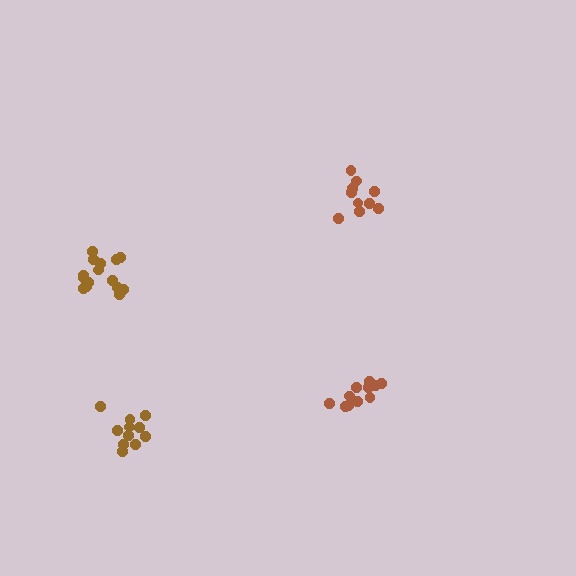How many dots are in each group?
Group 1: 15 dots, Group 2: 10 dots, Group 3: 11 dots, Group 4: 11 dots (47 total).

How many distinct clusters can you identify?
There are 4 distinct clusters.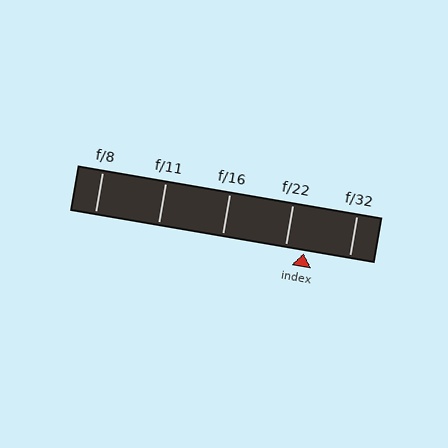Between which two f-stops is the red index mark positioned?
The index mark is between f/22 and f/32.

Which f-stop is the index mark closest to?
The index mark is closest to f/22.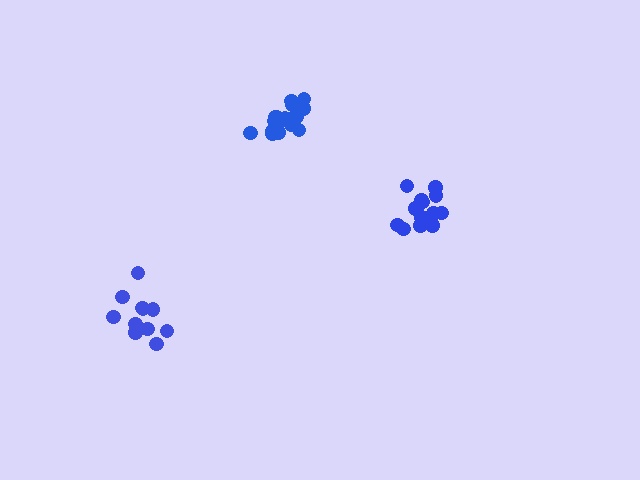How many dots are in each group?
Group 1: 14 dots, Group 2: 11 dots, Group 3: 17 dots (42 total).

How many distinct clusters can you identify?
There are 3 distinct clusters.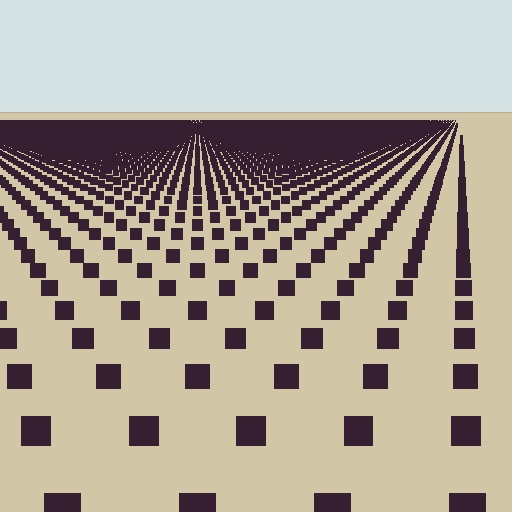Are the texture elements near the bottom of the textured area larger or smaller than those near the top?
Larger. Near the bottom, elements are closer to the viewer and appear at a bigger on-screen size.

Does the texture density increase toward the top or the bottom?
Density increases toward the top.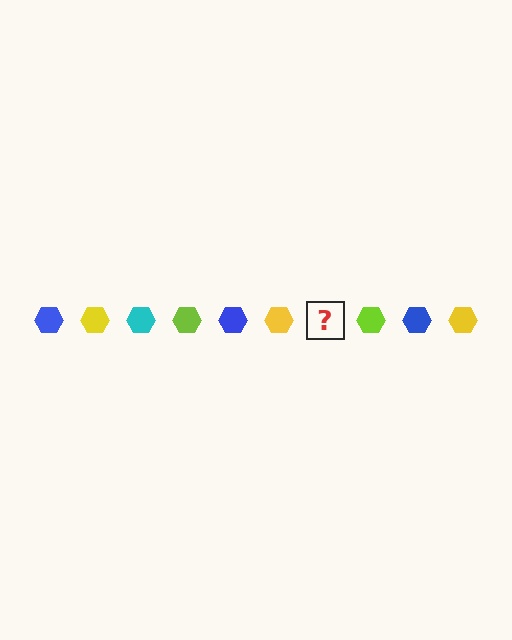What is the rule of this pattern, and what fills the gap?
The rule is that the pattern cycles through blue, yellow, cyan, lime hexagons. The gap should be filled with a cyan hexagon.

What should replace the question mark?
The question mark should be replaced with a cyan hexagon.